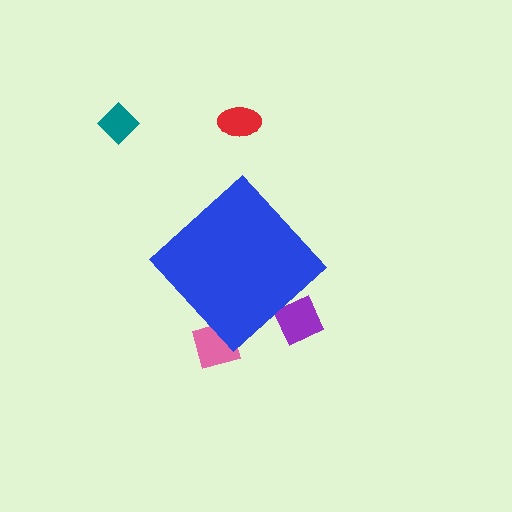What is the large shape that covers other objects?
A blue diamond.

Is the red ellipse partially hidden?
No, the red ellipse is fully visible.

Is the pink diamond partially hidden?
Yes, the pink diamond is partially hidden behind the blue diamond.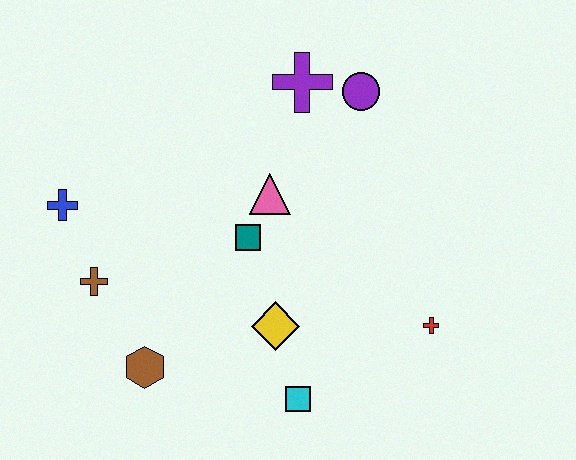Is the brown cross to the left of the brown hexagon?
Yes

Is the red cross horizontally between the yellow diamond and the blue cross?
No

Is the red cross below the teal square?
Yes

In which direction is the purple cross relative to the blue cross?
The purple cross is to the right of the blue cross.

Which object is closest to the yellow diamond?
The cyan square is closest to the yellow diamond.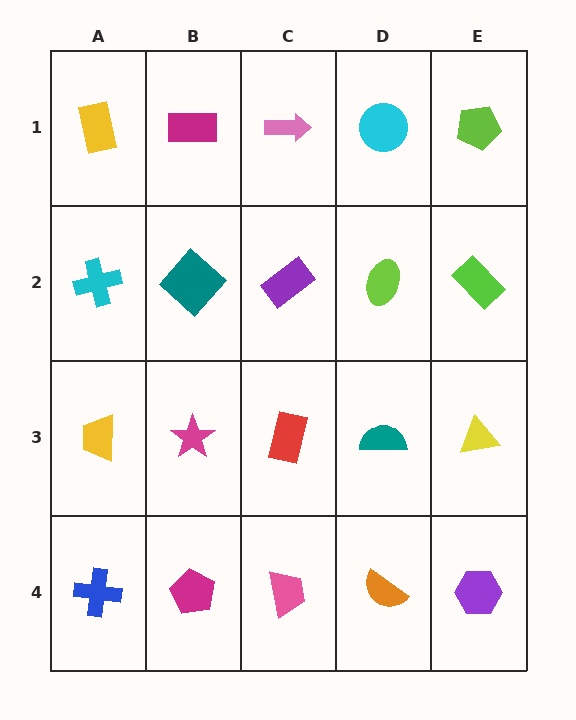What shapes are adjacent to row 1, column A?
A cyan cross (row 2, column A), a magenta rectangle (row 1, column B).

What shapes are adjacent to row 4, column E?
A yellow triangle (row 3, column E), an orange semicircle (row 4, column D).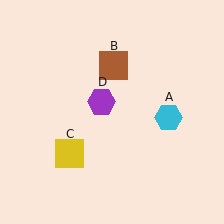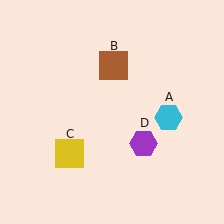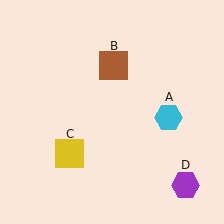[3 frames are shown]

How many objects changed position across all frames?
1 object changed position: purple hexagon (object D).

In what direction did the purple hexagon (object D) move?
The purple hexagon (object D) moved down and to the right.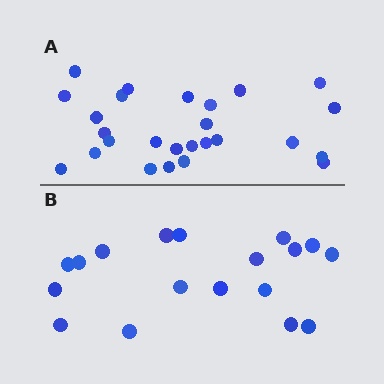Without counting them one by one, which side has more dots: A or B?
Region A (the top region) has more dots.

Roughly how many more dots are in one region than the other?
Region A has roughly 8 or so more dots than region B.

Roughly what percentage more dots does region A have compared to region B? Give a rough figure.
About 45% more.